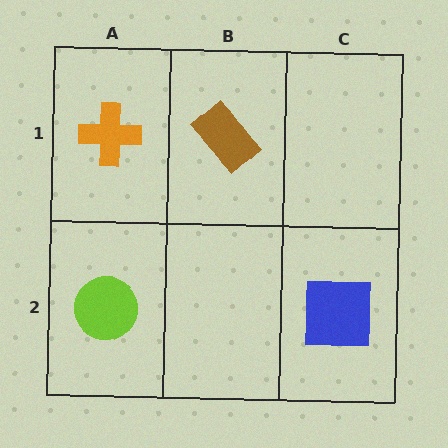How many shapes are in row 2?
2 shapes.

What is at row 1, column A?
An orange cross.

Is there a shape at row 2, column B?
No, that cell is empty.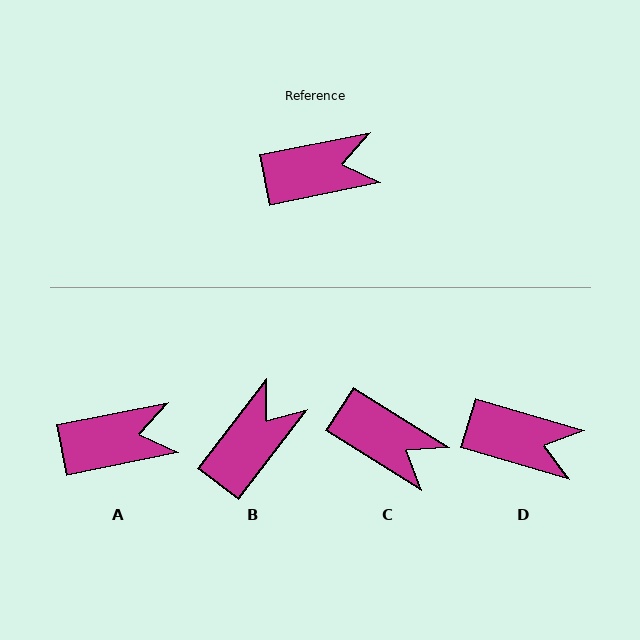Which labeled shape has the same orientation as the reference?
A.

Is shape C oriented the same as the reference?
No, it is off by about 44 degrees.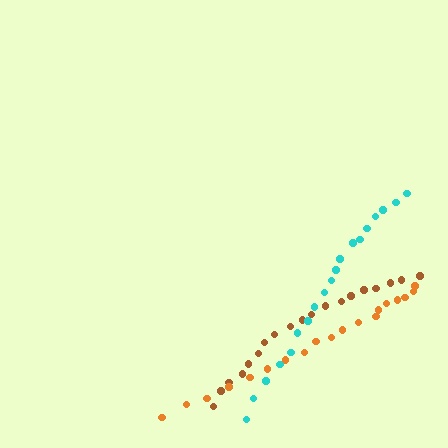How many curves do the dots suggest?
There are 3 distinct paths.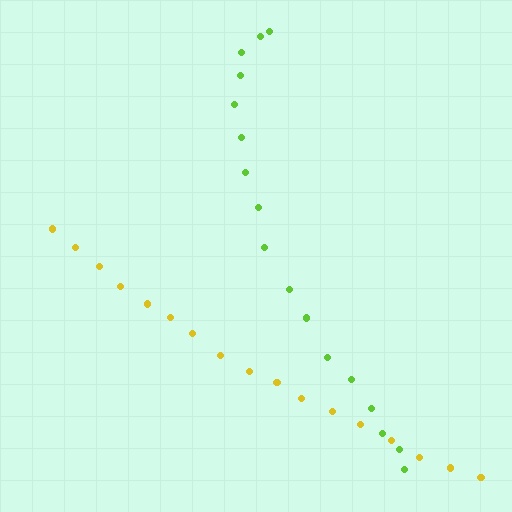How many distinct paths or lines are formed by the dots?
There are 2 distinct paths.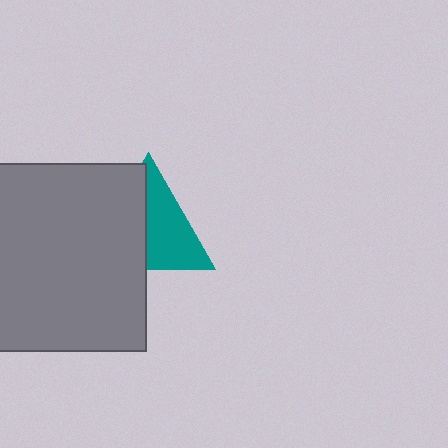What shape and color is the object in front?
The object in front is a gray square.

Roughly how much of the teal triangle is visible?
About half of it is visible (roughly 51%).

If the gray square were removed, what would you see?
You would see the complete teal triangle.